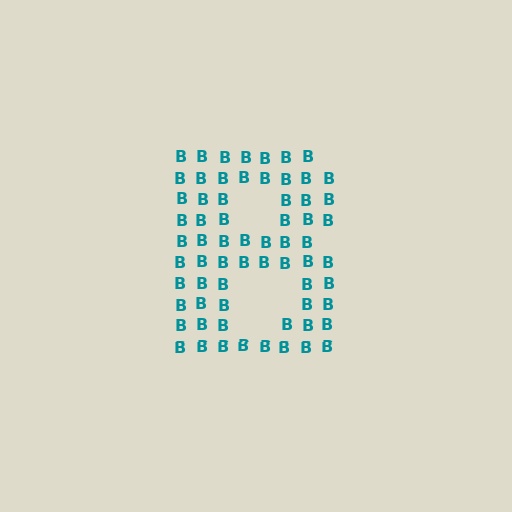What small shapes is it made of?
It is made of small letter B's.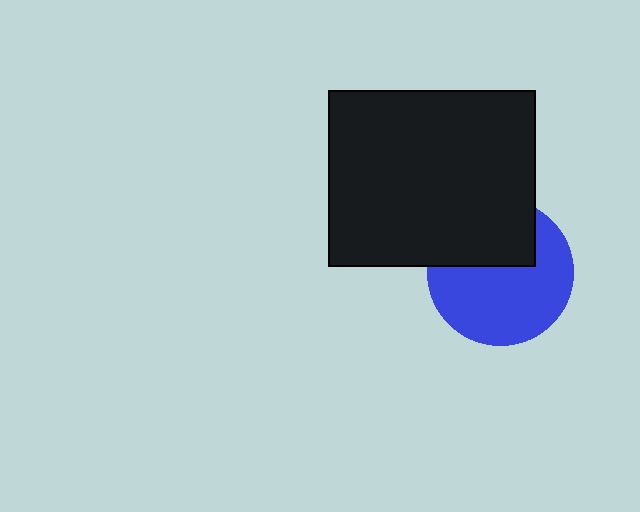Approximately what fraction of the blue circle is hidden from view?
Roughly 36% of the blue circle is hidden behind the black rectangle.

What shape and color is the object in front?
The object in front is a black rectangle.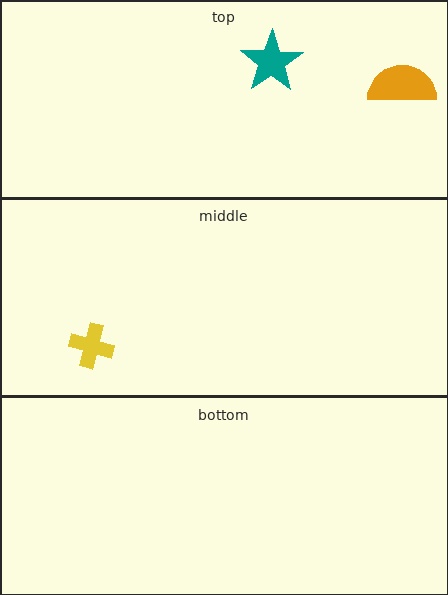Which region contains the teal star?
The top region.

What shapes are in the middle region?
The yellow cross.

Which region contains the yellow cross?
The middle region.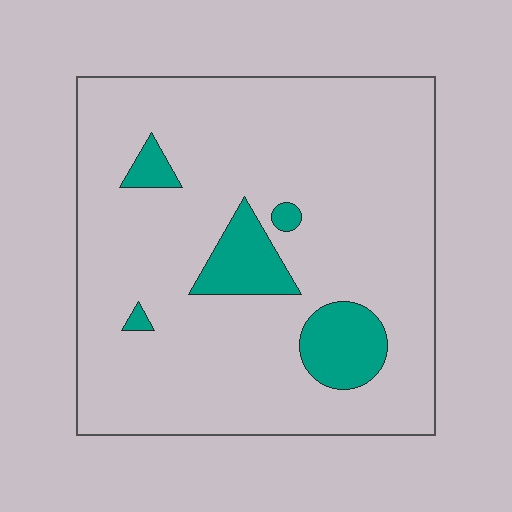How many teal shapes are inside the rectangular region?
5.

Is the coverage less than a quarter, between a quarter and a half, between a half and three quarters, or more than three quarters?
Less than a quarter.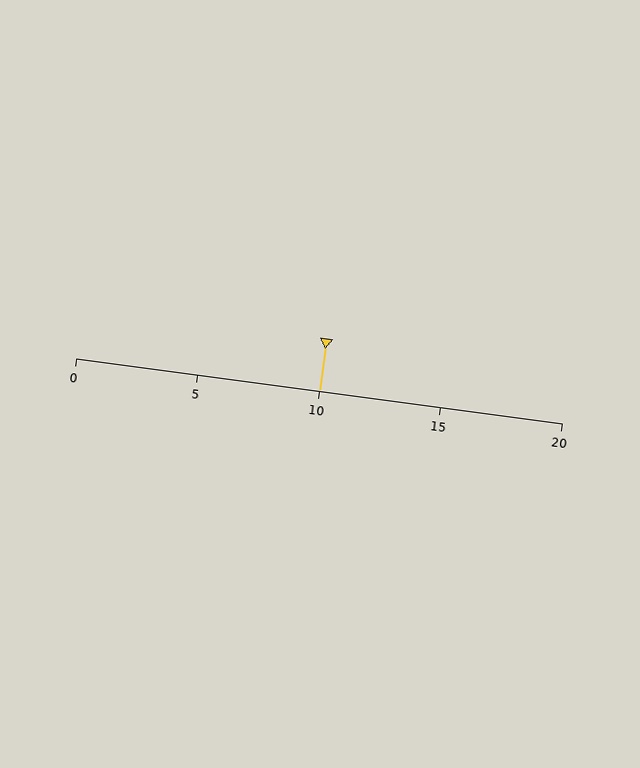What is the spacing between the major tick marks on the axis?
The major ticks are spaced 5 apart.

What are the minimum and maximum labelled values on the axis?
The axis runs from 0 to 20.